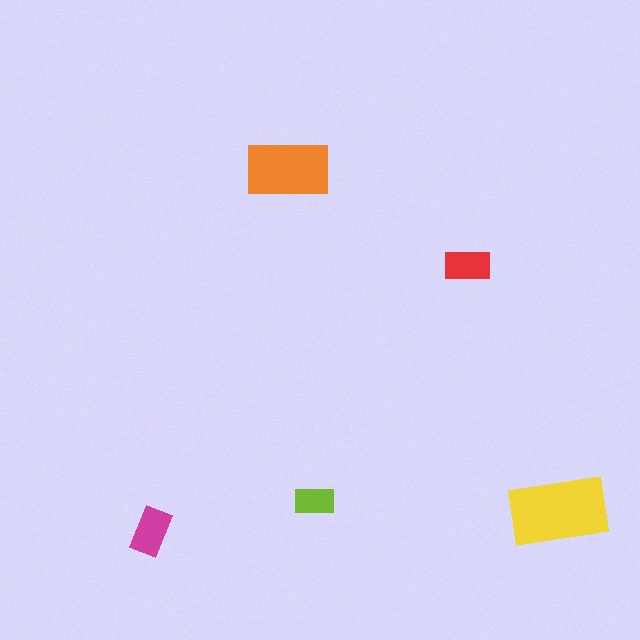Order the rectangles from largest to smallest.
the yellow one, the orange one, the magenta one, the red one, the lime one.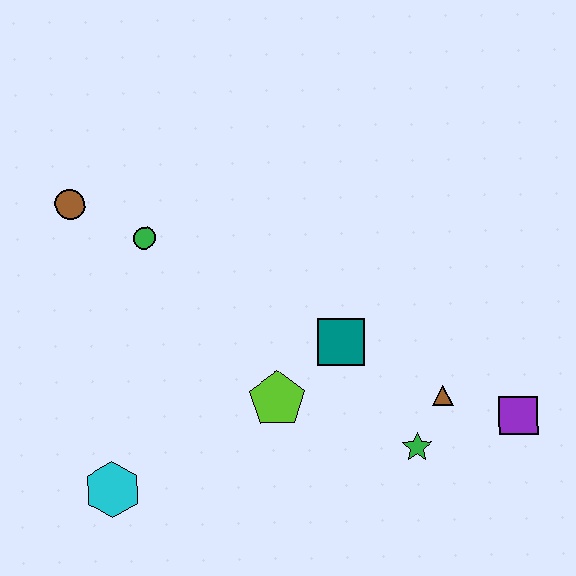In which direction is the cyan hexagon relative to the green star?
The cyan hexagon is to the left of the green star.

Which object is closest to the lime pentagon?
The teal square is closest to the lime pentagon.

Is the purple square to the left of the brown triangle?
No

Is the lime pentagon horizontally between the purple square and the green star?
No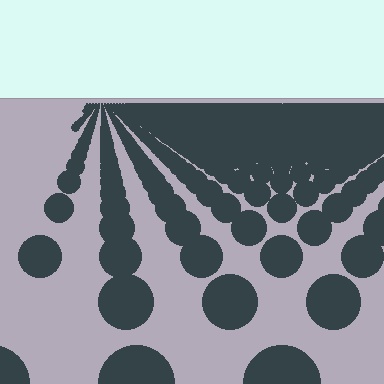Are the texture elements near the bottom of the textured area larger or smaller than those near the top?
Larger. Near the bottom, elements are closer to the viewer and appear at a bigger on-screen size.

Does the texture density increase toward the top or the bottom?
Density increases toward the top.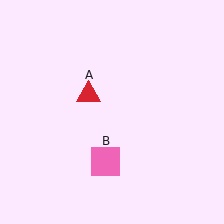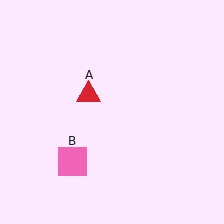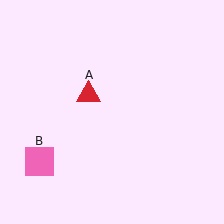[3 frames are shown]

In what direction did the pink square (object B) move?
The pink square (object B) moved left.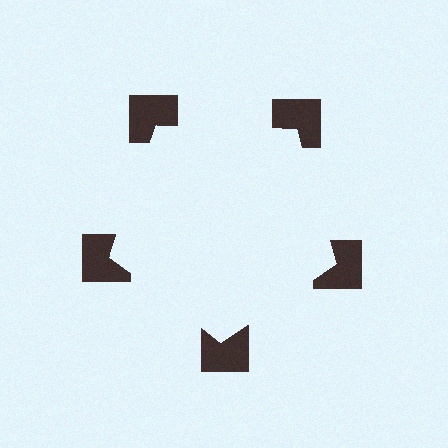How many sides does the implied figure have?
5 sides.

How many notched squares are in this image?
There are 5 — one at each vertex of the illusory pentagon.